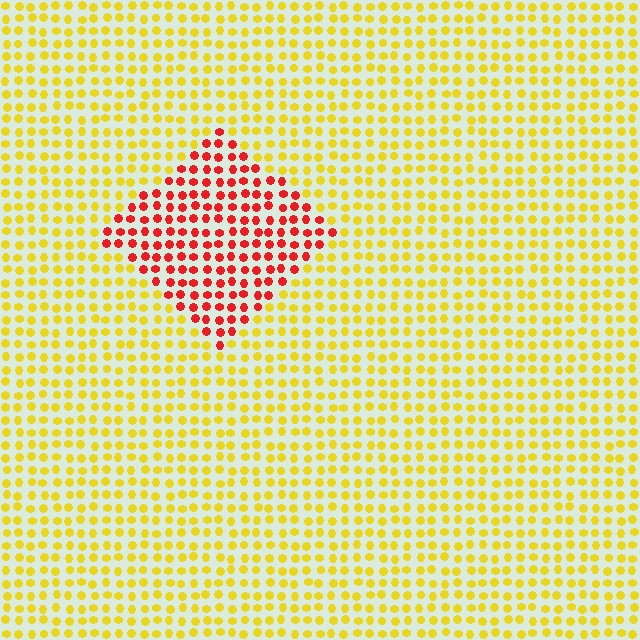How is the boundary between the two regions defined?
The boundary is defined purely by a slight shift in hue (about 57 degrees). Spacing, size, and orientation are identical on both sides.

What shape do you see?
I see a diamond.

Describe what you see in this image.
The image is filled with small yellow elements in a uniform arrangement. A diamond-shaped region is visible where the elements are tinted to a slightly different hue, forming a subtle color boundary.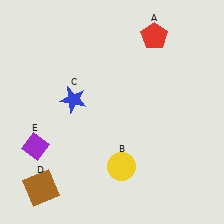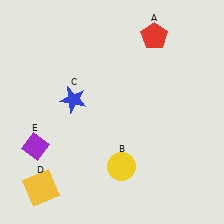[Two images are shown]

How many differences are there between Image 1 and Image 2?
There is 1 difference between the two images.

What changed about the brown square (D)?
In Image 1, D is brown. In Image 2, it changed to yellow.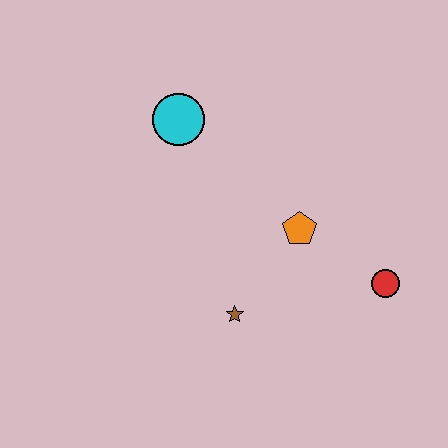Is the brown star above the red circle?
No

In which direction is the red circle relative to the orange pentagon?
The red circle is to the right of the orange pentagon.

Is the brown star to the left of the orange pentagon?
Yes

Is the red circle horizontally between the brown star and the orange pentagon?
No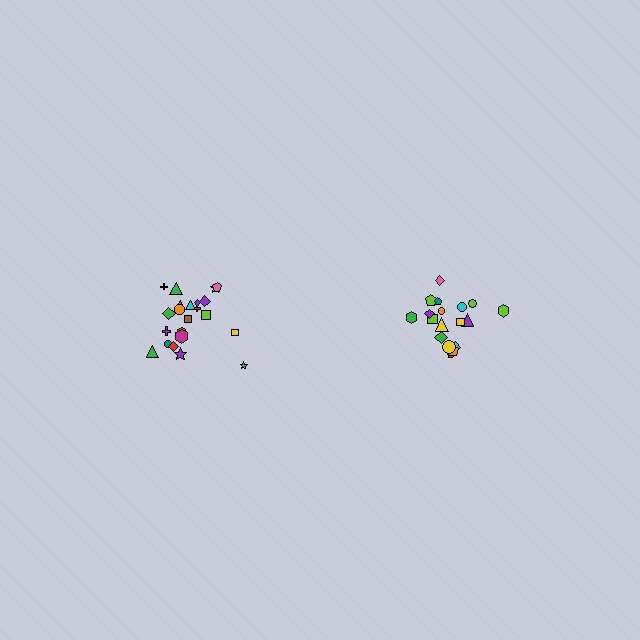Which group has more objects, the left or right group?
The left group.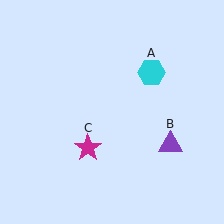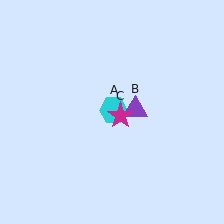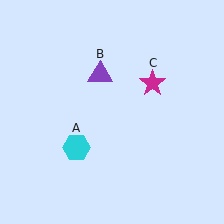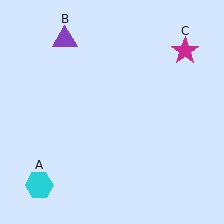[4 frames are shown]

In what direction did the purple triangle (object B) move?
The purple triangle (object B) moved up and to the left.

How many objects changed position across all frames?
3 objects changed position: cyan hexagon (object A), purple triangle (object B), magenta star (object C).